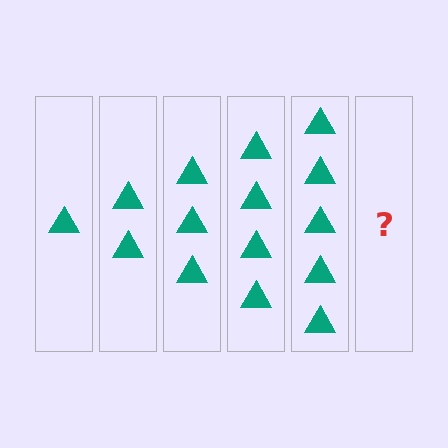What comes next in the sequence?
The next element should be 6 triangles.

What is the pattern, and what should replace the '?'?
The pattern is that each step adds one more triangle. The '?' should be 6 triangles.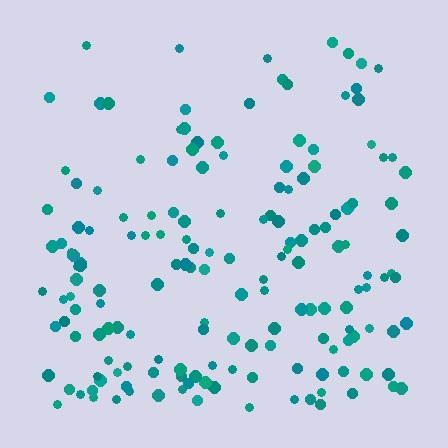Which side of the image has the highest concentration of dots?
The bottom.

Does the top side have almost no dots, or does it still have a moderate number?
Still a moderate number, just noticeably fewer than the bottom.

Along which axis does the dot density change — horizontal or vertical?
Vertical.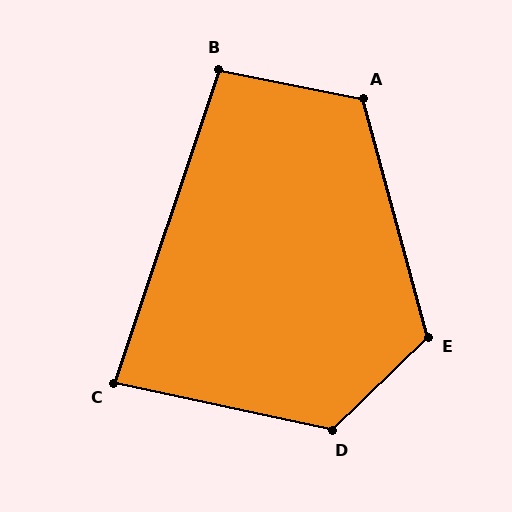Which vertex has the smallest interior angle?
C, at approximately 84 degrees.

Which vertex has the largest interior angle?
D, at approximately 124 degrees.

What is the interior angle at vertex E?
Approximately 119 degrees (obtuse).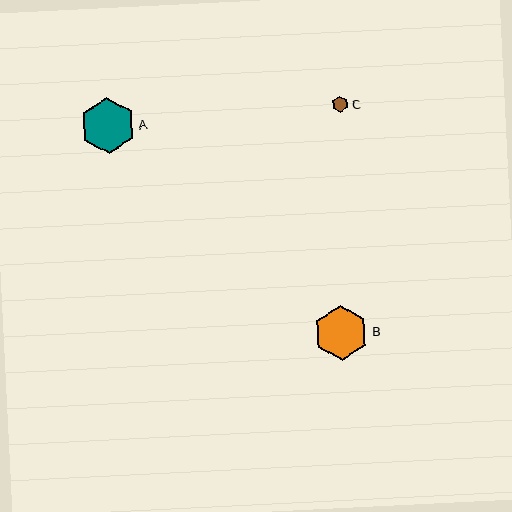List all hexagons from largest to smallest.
From largest to smallest: A, B, C.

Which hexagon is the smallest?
Hexagon C is the smallest with a size of approximately 16 pixels.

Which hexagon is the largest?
Hexagon A is the largest with a size of approximately 56 pixels.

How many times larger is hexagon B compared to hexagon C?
Hexagon B is approximately 3.4 times the size of hexagon C.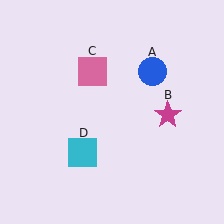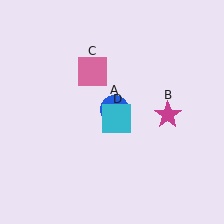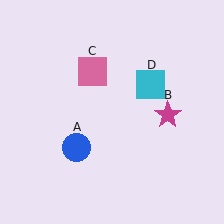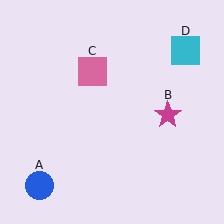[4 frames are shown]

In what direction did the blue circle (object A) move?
The blue circle (object A) moved down and to the left.